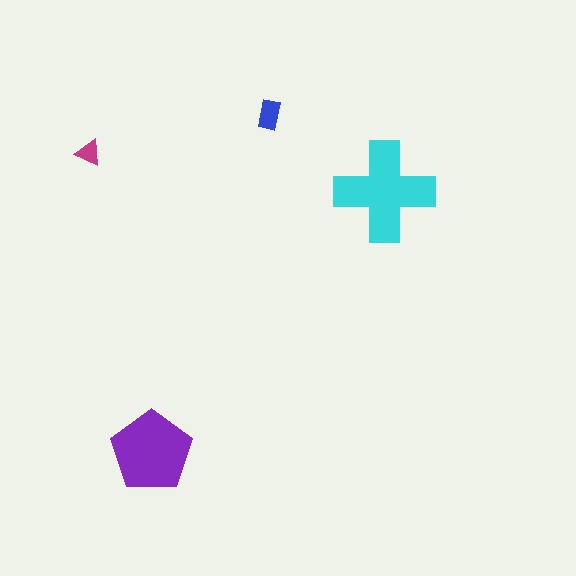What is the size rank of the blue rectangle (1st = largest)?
3rd.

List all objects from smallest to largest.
The magenta triangle, the blue rectangle, the purple pentagon, the cyan cross.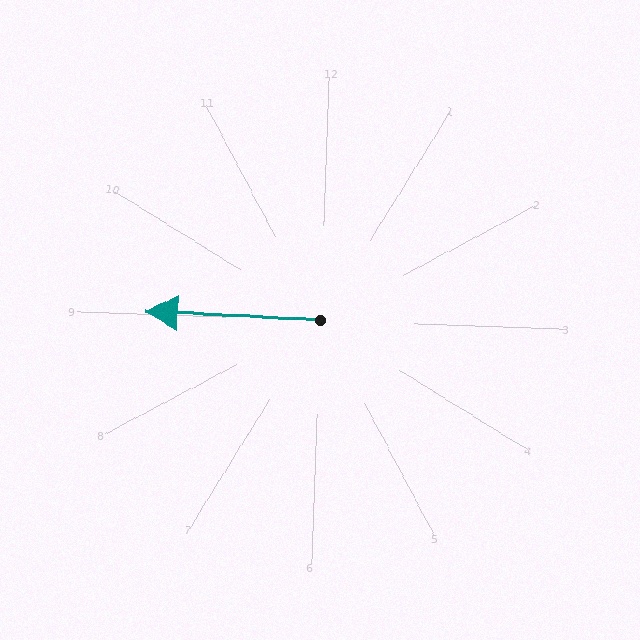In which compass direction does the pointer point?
West.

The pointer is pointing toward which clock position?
Roughly 9 o'clock.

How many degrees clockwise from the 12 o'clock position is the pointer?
Approximately 271 degrees.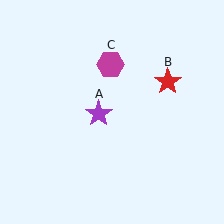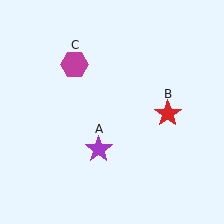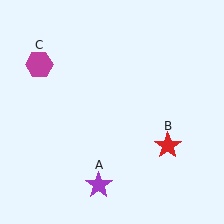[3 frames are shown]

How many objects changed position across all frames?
3 objects changed position: purple star (object A), red star (object B), magenta hexagon (object C).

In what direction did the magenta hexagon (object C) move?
The magenta hexagon (object C) moved left.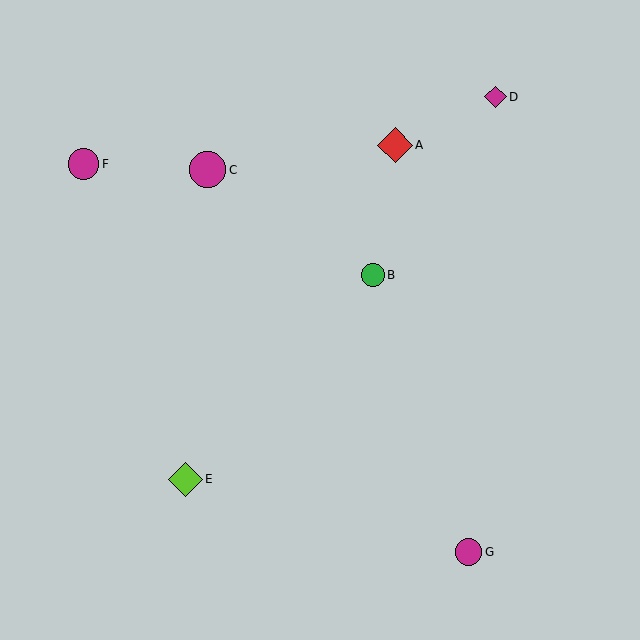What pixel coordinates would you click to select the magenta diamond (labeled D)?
Click at (495, 97) to select the magenta diamond D.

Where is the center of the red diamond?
The center of the red diamond is at (395, 145).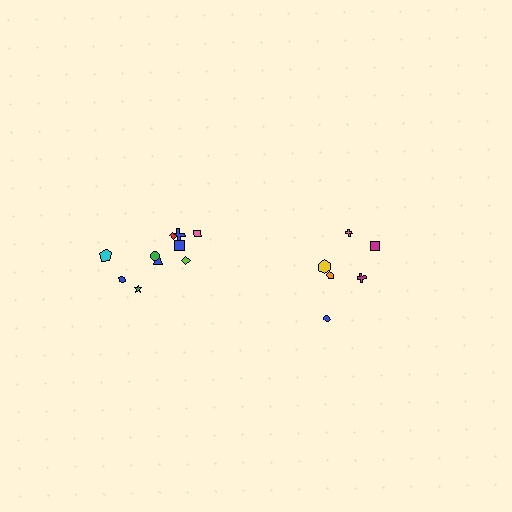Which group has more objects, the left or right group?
The left group.